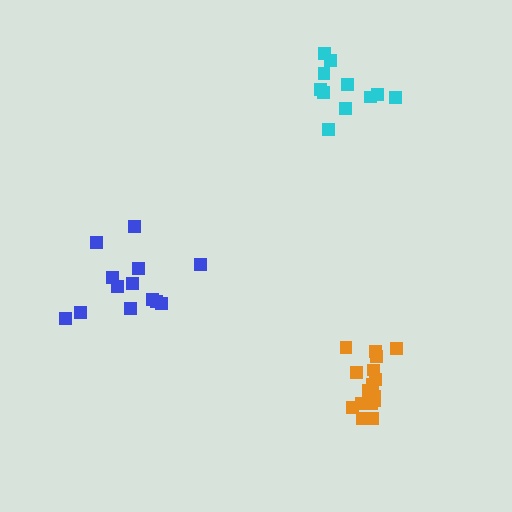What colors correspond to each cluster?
The clusters are colored: cyan, orange, blue.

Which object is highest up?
The cyan cluster is topmost.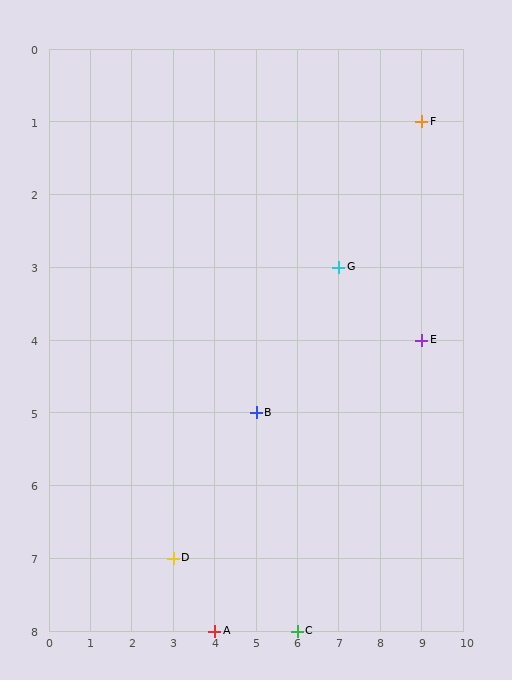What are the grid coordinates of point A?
Point A is at grid coordinates (4, 8).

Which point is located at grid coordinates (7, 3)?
Point G is at (7, 3).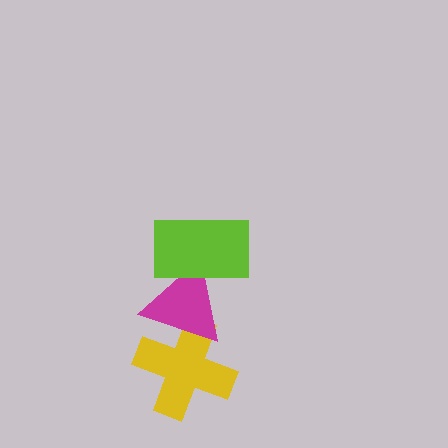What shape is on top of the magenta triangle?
The lime rectangle is on top of the magenta triangle.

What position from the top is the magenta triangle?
The magenta triangle is 2nd from the top.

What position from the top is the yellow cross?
The yellow cross is 3rd from the top.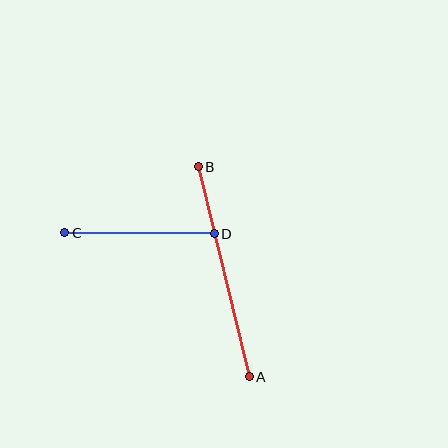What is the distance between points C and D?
The distance is approximately 150 pixels.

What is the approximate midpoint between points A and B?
The midpoint is at approximately (224, 272) pixels.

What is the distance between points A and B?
The distance is approximately 216 pixels.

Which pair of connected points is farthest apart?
Points A and B are farthest apart.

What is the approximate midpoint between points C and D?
The midpoint is at approximately (139, 233) pixels.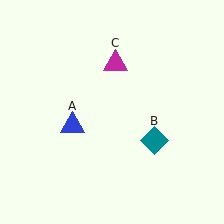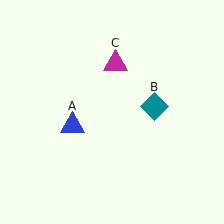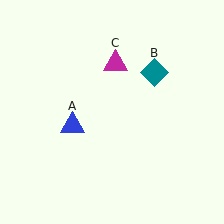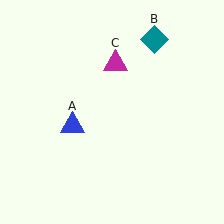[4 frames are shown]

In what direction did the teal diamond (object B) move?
The teal diamond (object B) moved up.